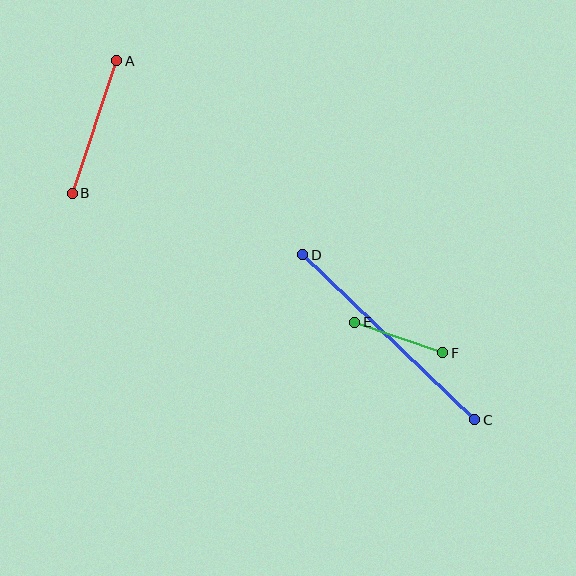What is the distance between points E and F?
The distance is approximately 93 pixels.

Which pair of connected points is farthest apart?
Points C and D are farthest apart.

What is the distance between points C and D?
The distance is approximately 238 pixels.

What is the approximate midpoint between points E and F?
The midpoint is at approximately (399, 338) pixels.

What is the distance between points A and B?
The distance is approximately 140 pixels.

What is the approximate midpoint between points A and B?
The midpoint is at approximately (95, 127) pixels.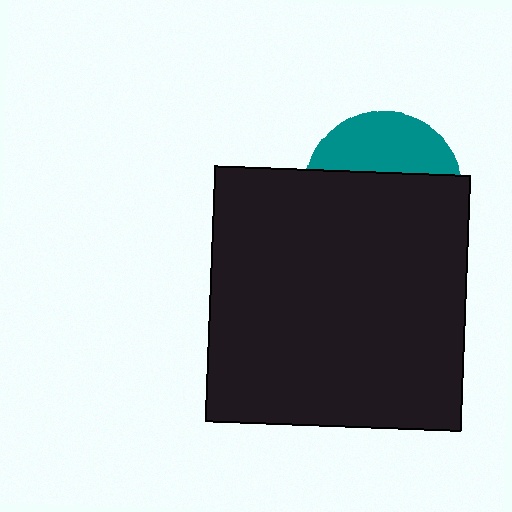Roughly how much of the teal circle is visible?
A small part of it is visible (roughly 35%).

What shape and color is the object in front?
The object in front is a black square.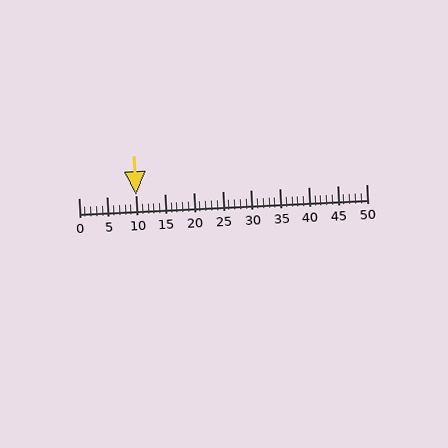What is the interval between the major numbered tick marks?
The major tick marks are spaced 5 units apart.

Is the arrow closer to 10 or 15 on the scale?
The arrow is closer to 10.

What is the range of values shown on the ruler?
The ruler shows values from 0 to 50.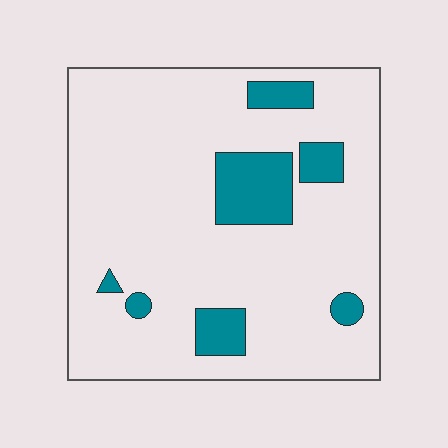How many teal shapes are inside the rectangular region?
7.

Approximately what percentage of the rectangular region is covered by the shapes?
Approximately 15%.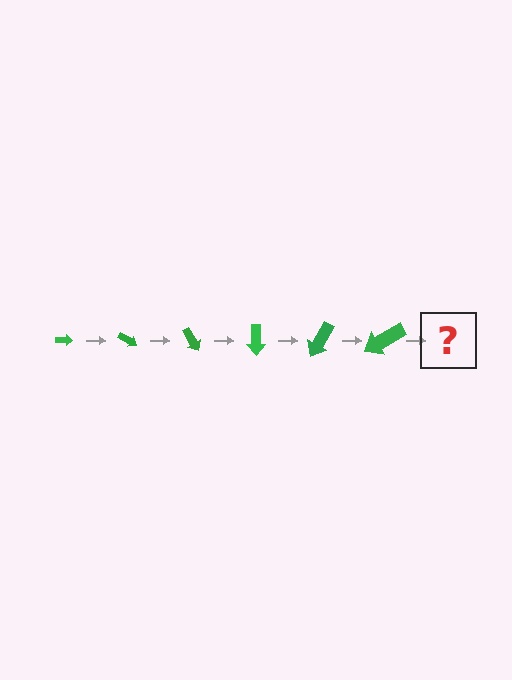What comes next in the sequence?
The next element should be an arrow, larger than the previous one and rotated 180 degrees from the start.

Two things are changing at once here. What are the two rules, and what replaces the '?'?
The two rules are that the arrow grows larger each step and it rotates 30 degrees each step. The '?' should be an arrow, larger than the previous one and rotated 180 degrees from the start.